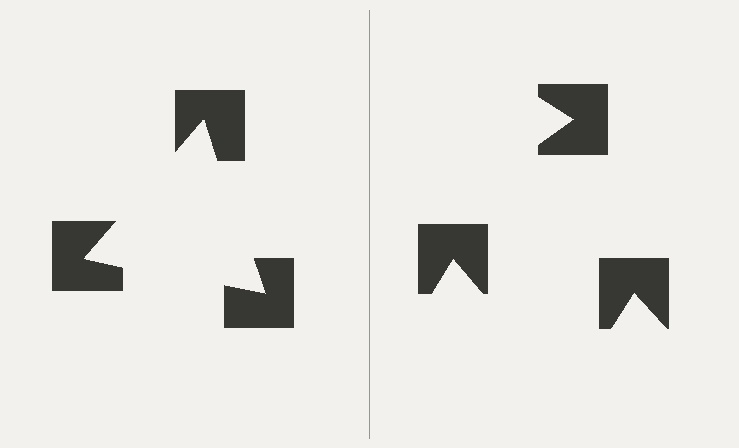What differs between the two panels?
The notched squares are positioned identically on both sides; only the wedge orientations differ. On the left they align to a triangle; on the right they are misaligned.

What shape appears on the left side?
An illusory triangle.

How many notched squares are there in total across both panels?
6 — 3 on each side.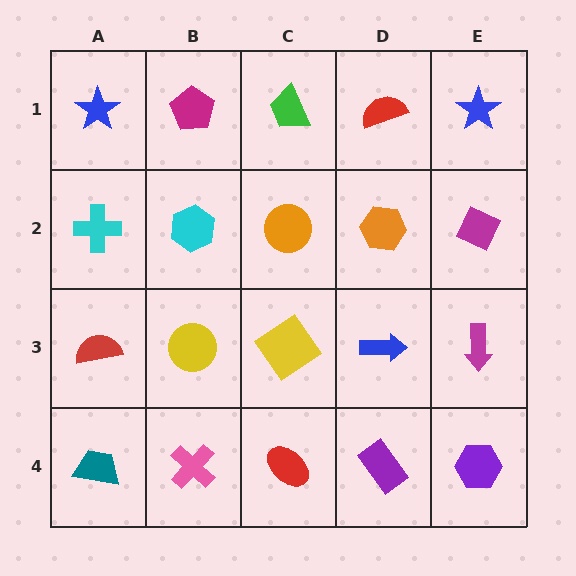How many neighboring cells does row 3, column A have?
3.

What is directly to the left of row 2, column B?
A cyan cross.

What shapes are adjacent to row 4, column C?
A yellow diamond (row 3, column C), a pink cross (row 4, column B), a purple rectangle (row 4, column D).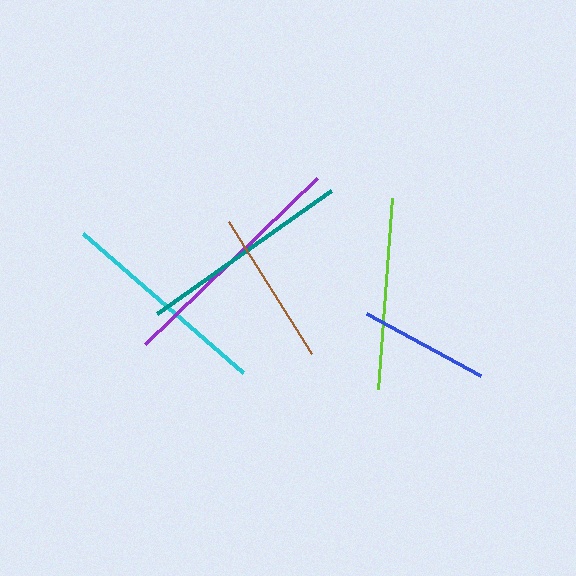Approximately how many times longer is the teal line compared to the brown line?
The teal line is approximately 1.4 times the length of the brown line.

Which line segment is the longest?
The purple line is the longest at approximately 239 pixels.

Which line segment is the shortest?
The blue line is the shortest at approximately 129 pixels.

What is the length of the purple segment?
The purple segment is approximately 239 pixels long.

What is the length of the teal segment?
The teal segment is approximately 213 pixels long.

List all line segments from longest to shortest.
From longest to shortest: purple, teal, cyan, lime, brown, blue.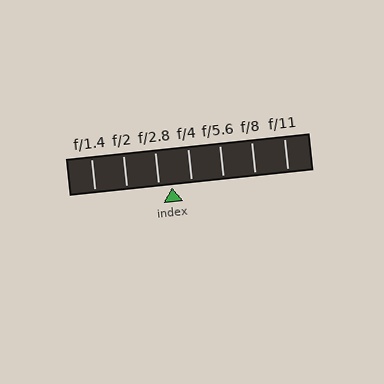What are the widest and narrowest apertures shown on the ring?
The widest aperture shown is f/1.4 and the narrowest is f/11.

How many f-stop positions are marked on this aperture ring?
There are 7 f-stop positions marked.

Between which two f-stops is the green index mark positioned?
The index mark is between f/2.8 and f/4.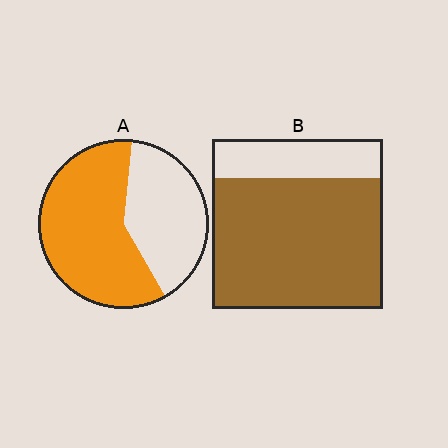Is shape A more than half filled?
Yes.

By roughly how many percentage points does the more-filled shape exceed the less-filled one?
By roughly 15 percentage points (B over A).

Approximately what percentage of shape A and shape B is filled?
A is approximately 60% and B is approximately 75%.